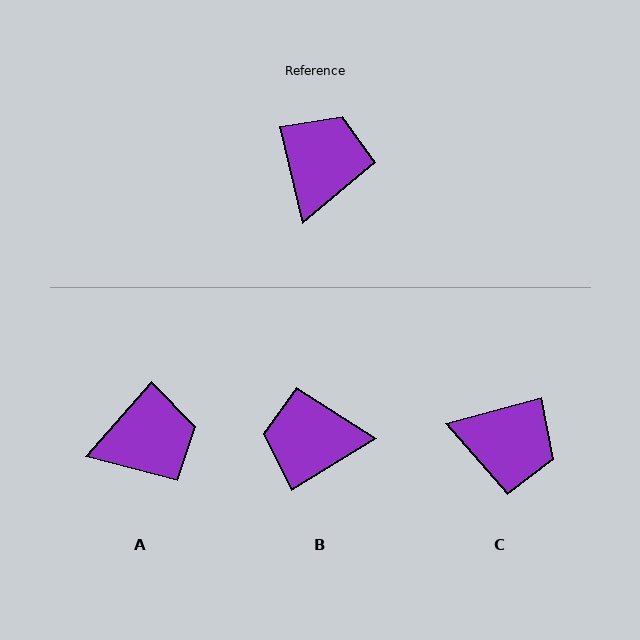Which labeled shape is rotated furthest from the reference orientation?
B, about 108 degrees away.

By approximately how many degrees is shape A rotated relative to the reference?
Approximately 54 degrees clockwise.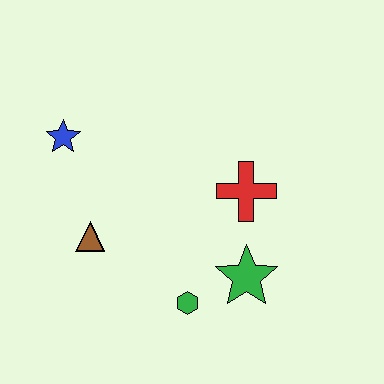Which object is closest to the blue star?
The brown triangle is closest to the blue star.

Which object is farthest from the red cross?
The blue star is farthest from the red cross.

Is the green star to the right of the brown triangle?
Yes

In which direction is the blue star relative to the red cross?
The blue star is to the left of the red cross.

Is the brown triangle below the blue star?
Yes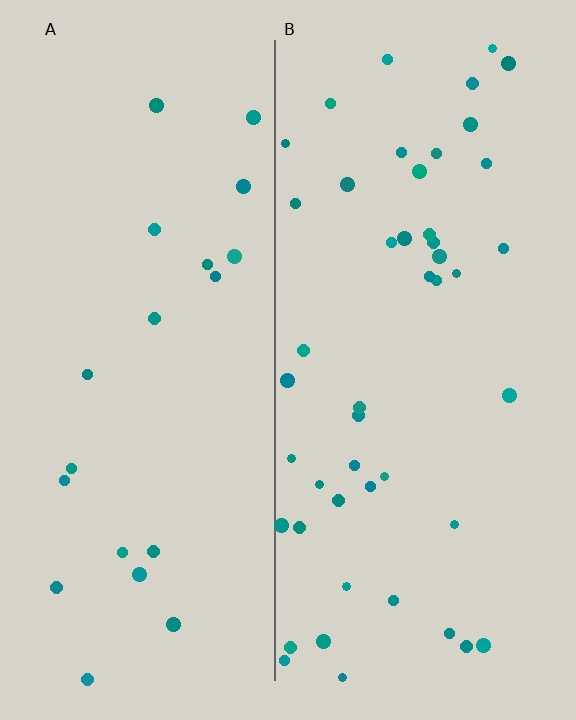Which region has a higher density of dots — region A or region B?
B (the right).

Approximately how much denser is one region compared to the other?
Approximately 2.4× — region B over region A.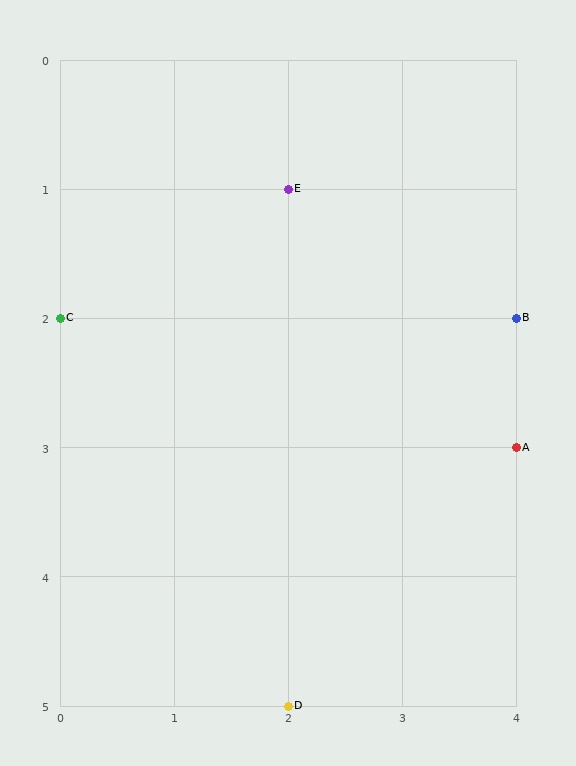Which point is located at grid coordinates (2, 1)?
Point E is at (2, 1).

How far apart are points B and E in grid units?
Points B and E are 2 columns and 1 row apart (about 2.2 grid units diagonally).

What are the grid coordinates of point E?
Point E is at grid coordinates (2, 1).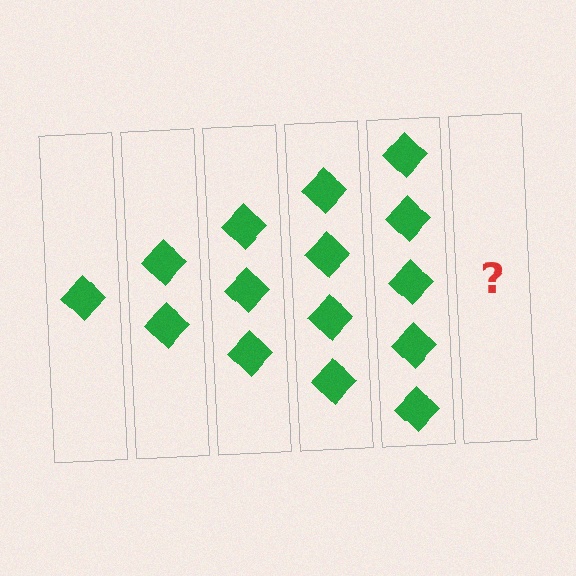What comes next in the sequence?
The next element should be 6 diamonds.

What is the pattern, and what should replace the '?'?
The pattern is that each step adds one more diamond. The '?' should be 6 diamonds.